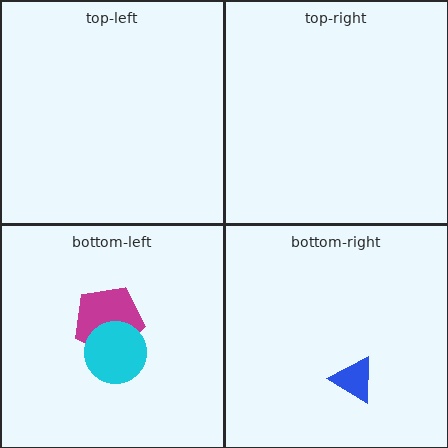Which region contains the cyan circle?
The bottom-left region.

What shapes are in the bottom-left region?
The magenta pentagon, the cyan circle.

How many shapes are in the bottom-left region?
2.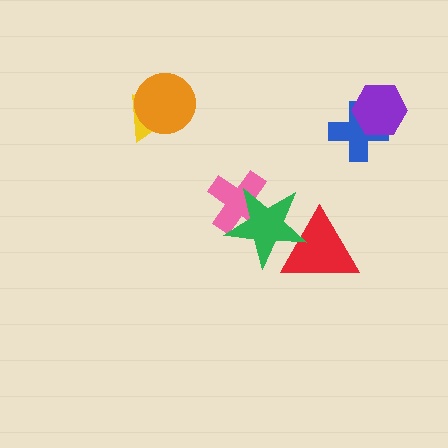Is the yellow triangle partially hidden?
Yes, it is partially covered by another shape.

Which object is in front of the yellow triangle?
The orange circle is in front of the yellow triangle.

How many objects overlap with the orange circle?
1 object overlaps with the orange circle.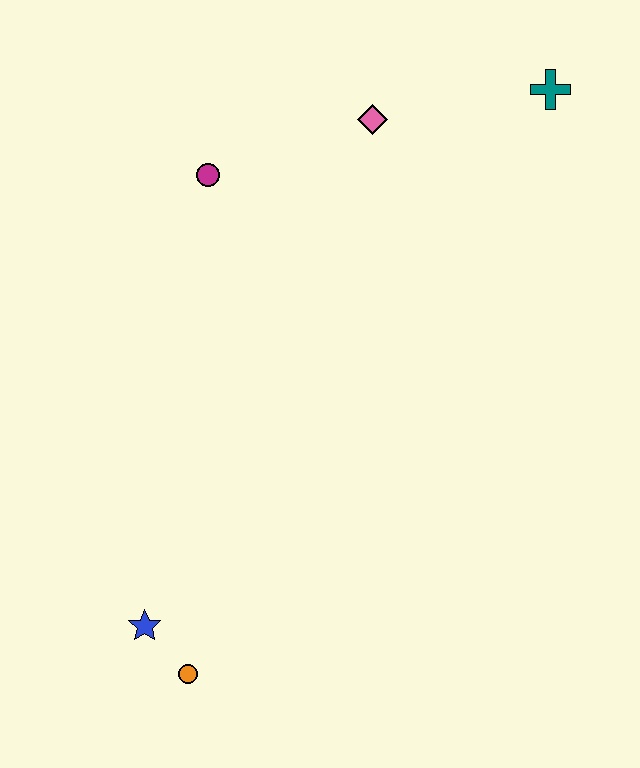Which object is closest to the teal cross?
The pink diamond is closest to the teal cross.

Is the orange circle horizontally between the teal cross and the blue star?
Yes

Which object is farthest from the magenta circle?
The orange circle is farthest from the magenta circle.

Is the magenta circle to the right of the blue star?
Yes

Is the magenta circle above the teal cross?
No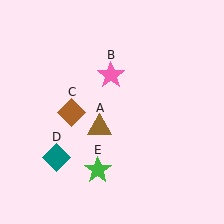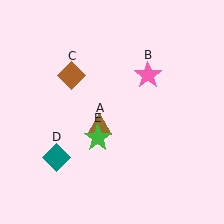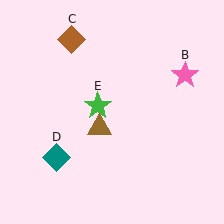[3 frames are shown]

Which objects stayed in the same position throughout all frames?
Brown triangle (object A) and teal diamond (object D) remained stationary.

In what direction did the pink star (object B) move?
The pink star (object B) moved right.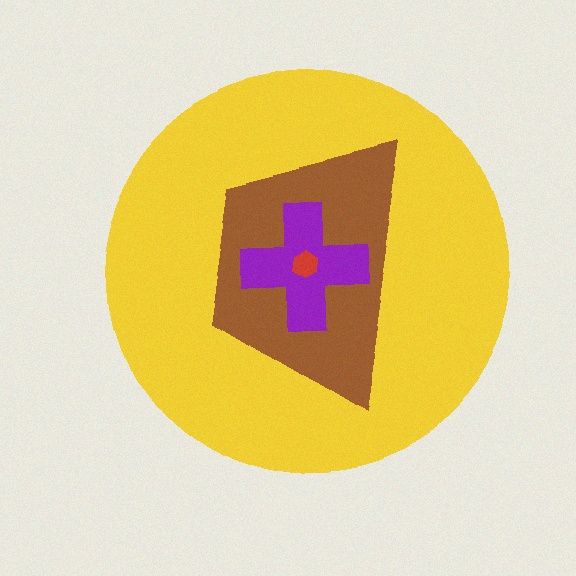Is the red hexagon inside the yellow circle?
Yes.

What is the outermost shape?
The yellow circle.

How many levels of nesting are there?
4.